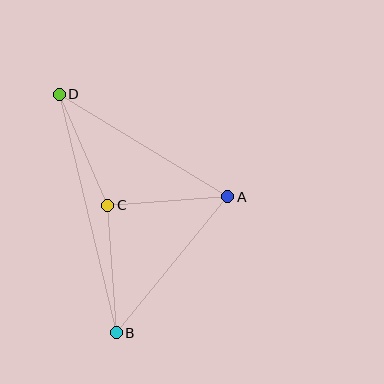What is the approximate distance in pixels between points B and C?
The distance between B and C is approximately 128 pixels.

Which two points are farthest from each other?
Points B and D are farthest from each other.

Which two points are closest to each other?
Points A and C are closest to each other.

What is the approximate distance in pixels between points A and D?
The distance between A and D is approximately 197 pixels.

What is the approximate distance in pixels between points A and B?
The distance between A and B is approximately 176 pixels.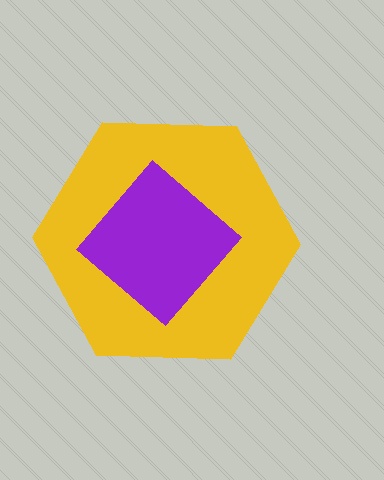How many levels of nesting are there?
2.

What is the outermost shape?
The yellow hexagon.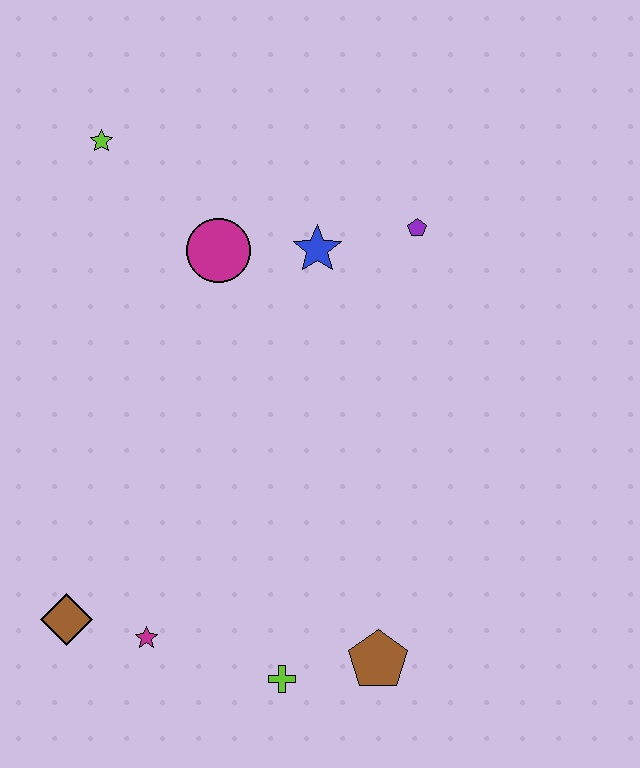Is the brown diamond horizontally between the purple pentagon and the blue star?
No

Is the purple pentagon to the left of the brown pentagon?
No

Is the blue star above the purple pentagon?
No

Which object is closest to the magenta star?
The brown diamond is closest to the magenta star.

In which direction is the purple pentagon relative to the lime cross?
The purple pentagon is above the lime cross.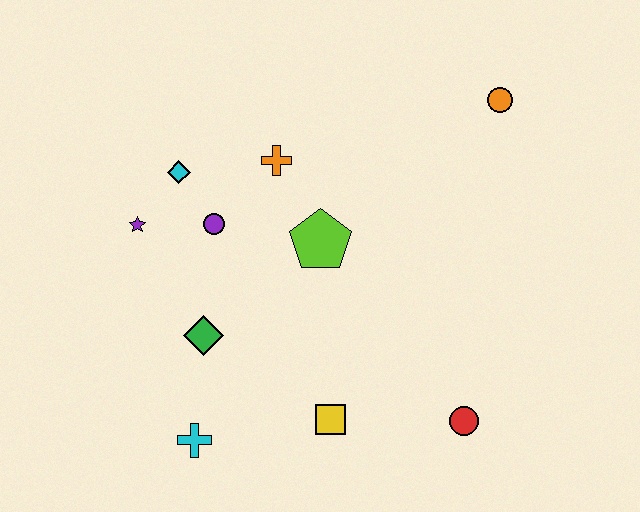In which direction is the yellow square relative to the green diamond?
The yellow square is to the right of the green diamond.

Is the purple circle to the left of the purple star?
No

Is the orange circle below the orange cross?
No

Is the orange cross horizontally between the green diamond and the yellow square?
Yes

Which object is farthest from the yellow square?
The orange circle is farthest from the yellow square.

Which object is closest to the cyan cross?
The green diamond is closest to the cyan cross.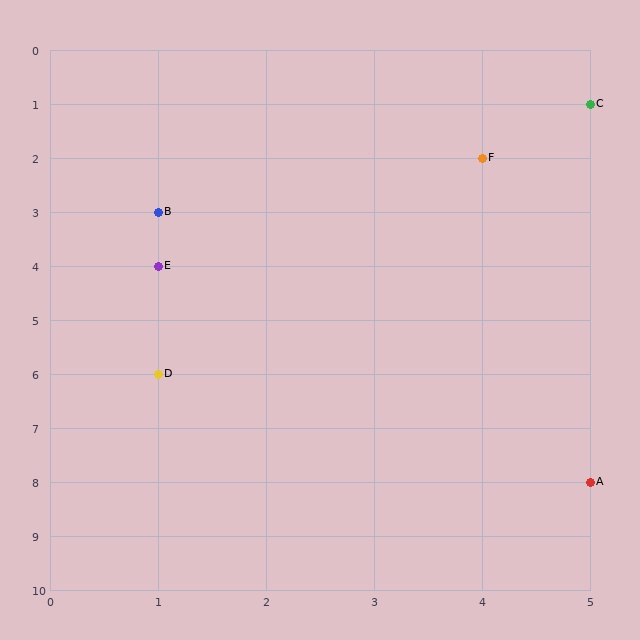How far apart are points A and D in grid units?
Points A and D are 4 columns and 2 rows apart (about 4.5 grid units diagonally).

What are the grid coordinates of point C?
Point C is at grid coordinates (5, 1).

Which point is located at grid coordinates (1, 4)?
Point E is at (1, 4).